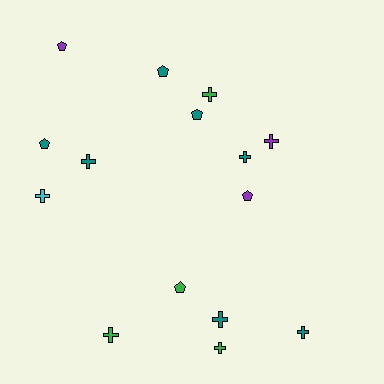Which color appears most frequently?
Teal, with 7 objects.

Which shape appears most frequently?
Cross, with 9 objects.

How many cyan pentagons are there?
There are no cyan pentagons.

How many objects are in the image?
There are 15 objects.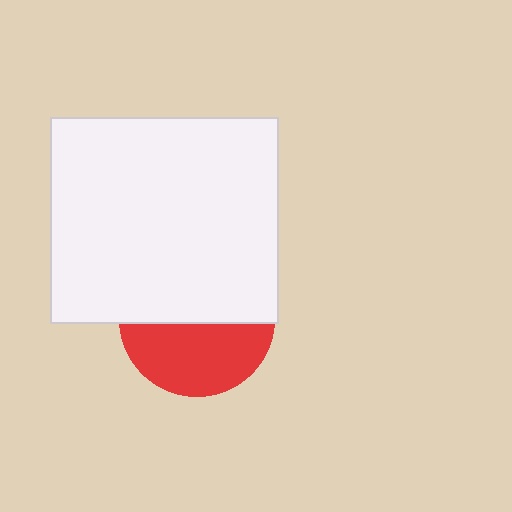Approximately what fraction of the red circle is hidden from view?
Roughly 54% of the red circle is hidden behind the white rectangle.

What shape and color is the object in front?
The object in front is a white rectangle.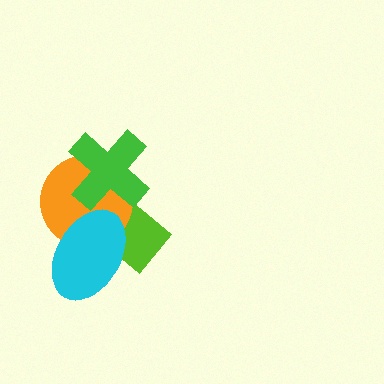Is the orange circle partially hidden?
Yes, it is partially covered by another shape.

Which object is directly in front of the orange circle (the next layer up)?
The cyan ellipse is directly in front of the orange circle.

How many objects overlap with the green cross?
2 objects overlap with the green cross.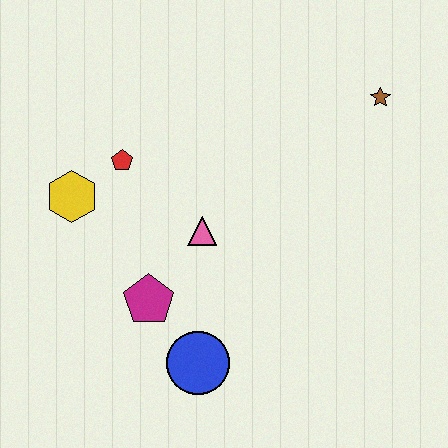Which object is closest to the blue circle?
The magenta pentagon is closest to the blue circle.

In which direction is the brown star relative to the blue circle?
The brown star is above the blue circle.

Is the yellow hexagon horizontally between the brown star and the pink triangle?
No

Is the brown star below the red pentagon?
No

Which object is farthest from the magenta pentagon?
The brown star is farthest from the magenta pentagon.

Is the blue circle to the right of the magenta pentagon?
Yes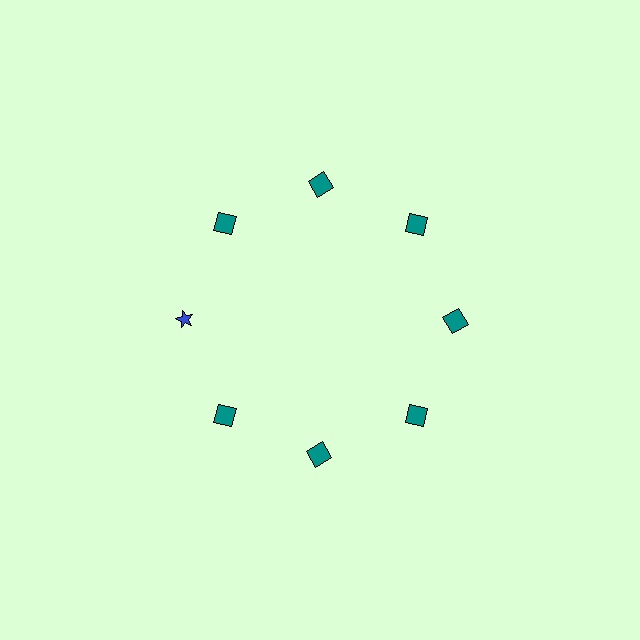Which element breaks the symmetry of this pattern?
The blue star at roughly the 9 o'clock position breaks the symmetry. All other shapes are teal squares.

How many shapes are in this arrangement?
There are 8 shapes arranged in a ring pattern.